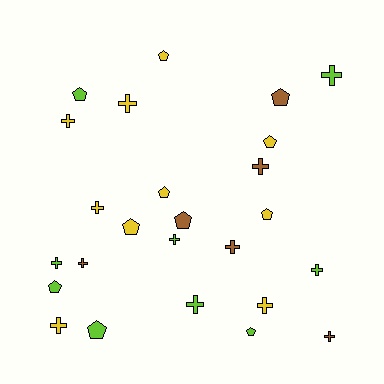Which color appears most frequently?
Yellow, with 10 objects.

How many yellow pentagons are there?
There are 5 yellow pentagons.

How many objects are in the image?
There are 25 objects.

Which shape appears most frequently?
Cross, with 14 objects.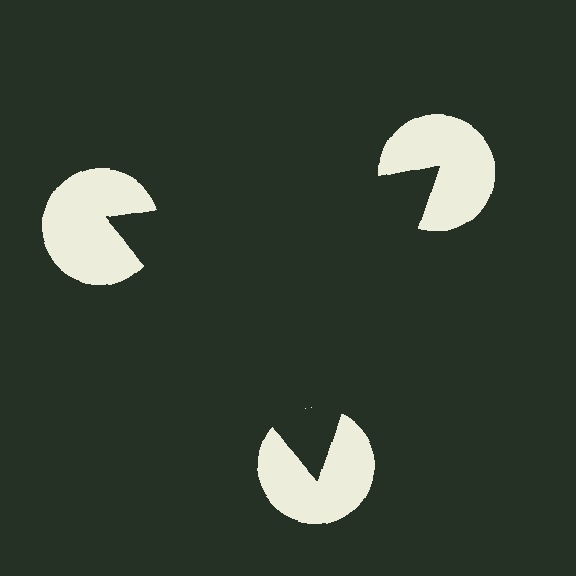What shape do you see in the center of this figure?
An illusory triangle — its edges are inferred from the aligned wedge cuts in the pac-man discs, not physically drawn.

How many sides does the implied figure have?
3 sides.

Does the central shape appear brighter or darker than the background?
It typically appears slightly darker than the background, even though no actual brightness change is drawn.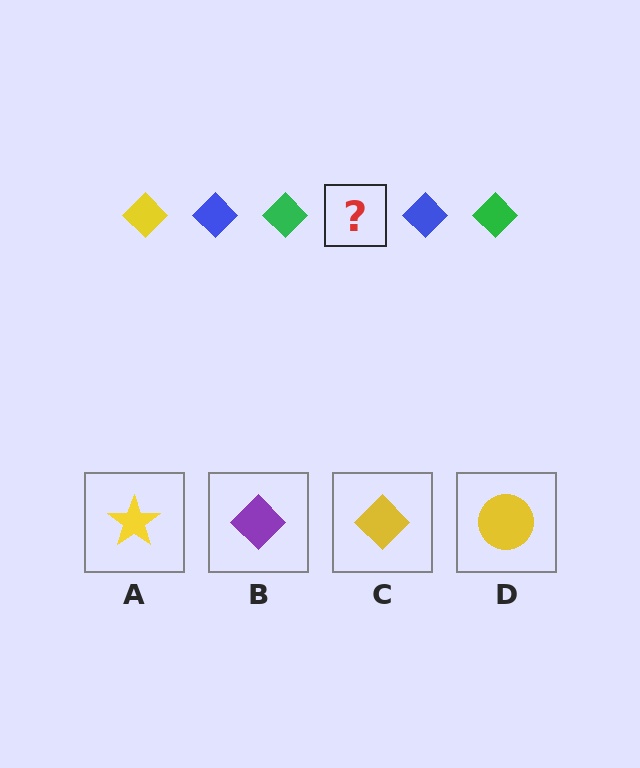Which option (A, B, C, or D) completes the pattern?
C.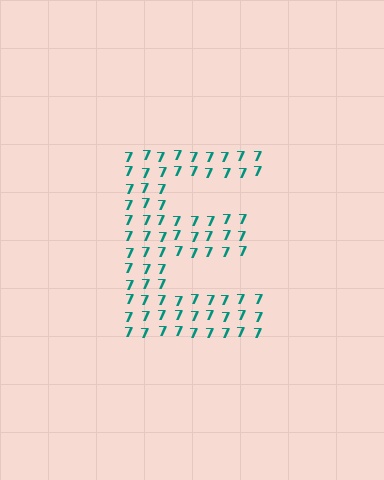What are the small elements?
The small elements are digit 7's.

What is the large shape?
The large shape is the letter E.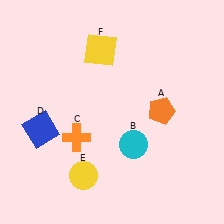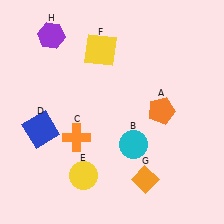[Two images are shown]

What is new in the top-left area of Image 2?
A purple hexagon (H) was added in the top-left area of Image 2.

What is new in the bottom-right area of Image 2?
An orange diamond (G) was added in the bottom-right area of Image 2.